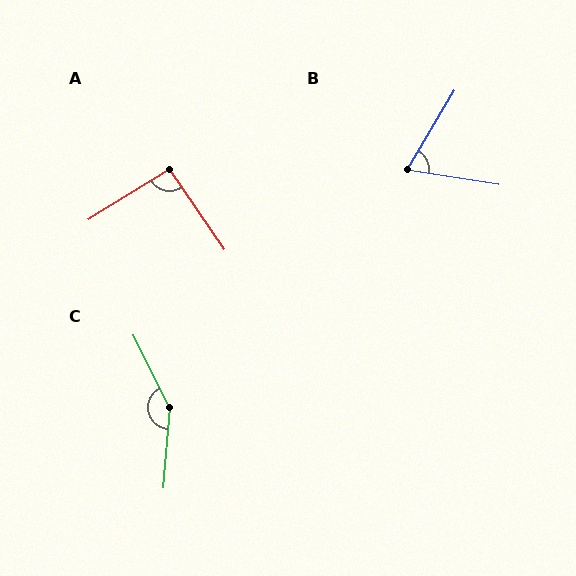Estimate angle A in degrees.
Approximately 93 degrees.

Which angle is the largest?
C, at approximately 149 degrees.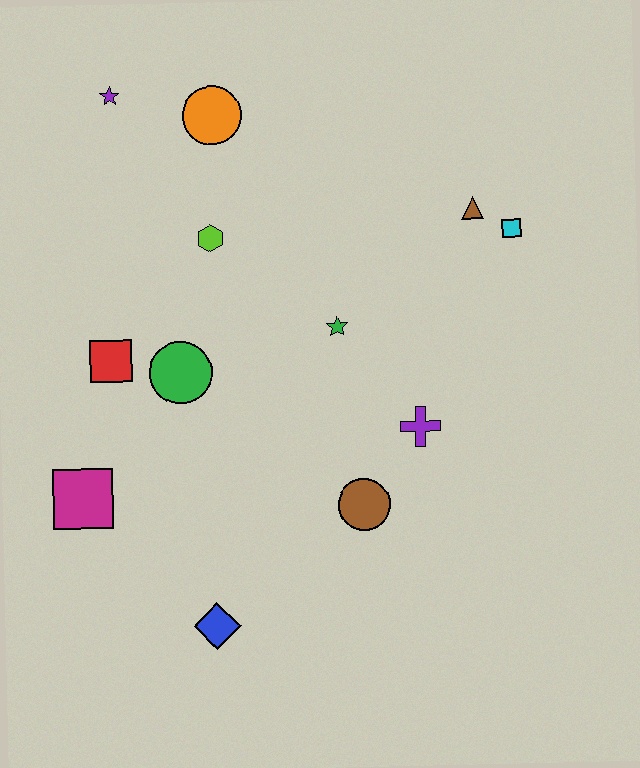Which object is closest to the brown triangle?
The cyan square is closest to the brown triangle.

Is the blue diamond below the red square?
Yes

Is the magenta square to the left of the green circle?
Yes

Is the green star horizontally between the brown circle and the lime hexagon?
Yes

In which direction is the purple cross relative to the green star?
The purple cross is below the green star.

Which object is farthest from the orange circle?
The blue diamond is farthest from the orange circle.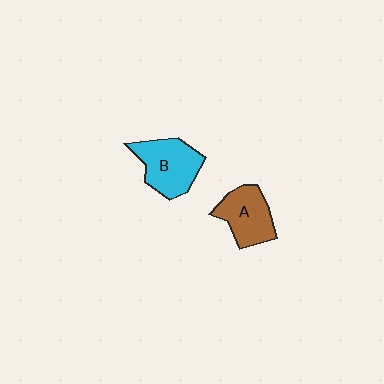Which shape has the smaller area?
Shape A (brown).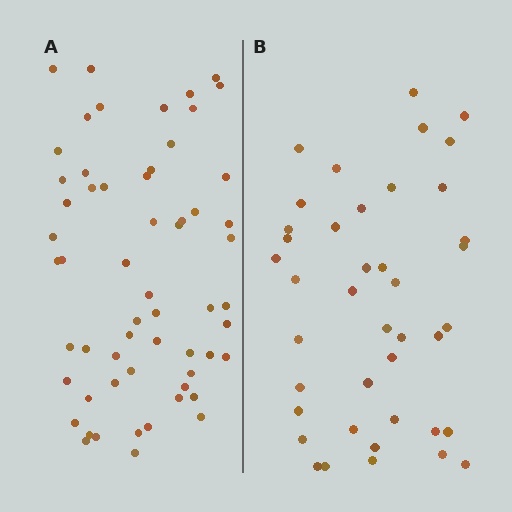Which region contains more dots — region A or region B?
Region A (the left region) has more dots.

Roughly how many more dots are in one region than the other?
Region A has approximately 20 more dots than region B.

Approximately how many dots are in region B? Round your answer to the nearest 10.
About 40 dots. (The exact count is 41, which rounds to 40.)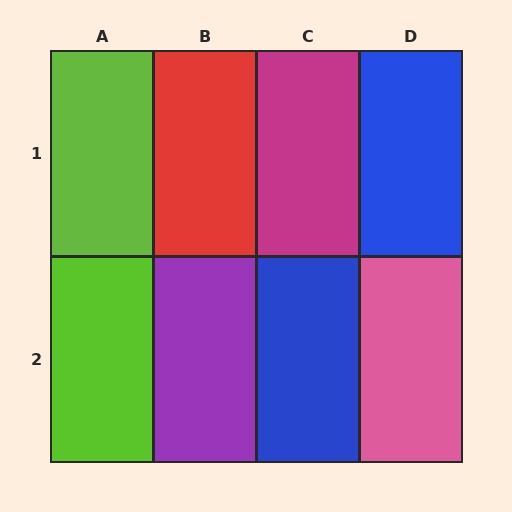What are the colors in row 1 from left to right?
Lime, red, magenta, blue.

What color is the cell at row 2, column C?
Blue.